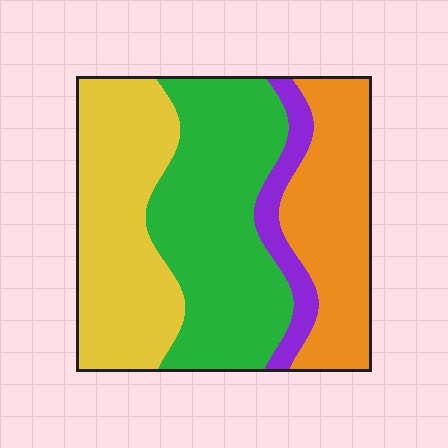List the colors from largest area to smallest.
From largest to smallest: green, yellow, orange, purple.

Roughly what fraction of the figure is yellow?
Yellow covers about 30% of the figure.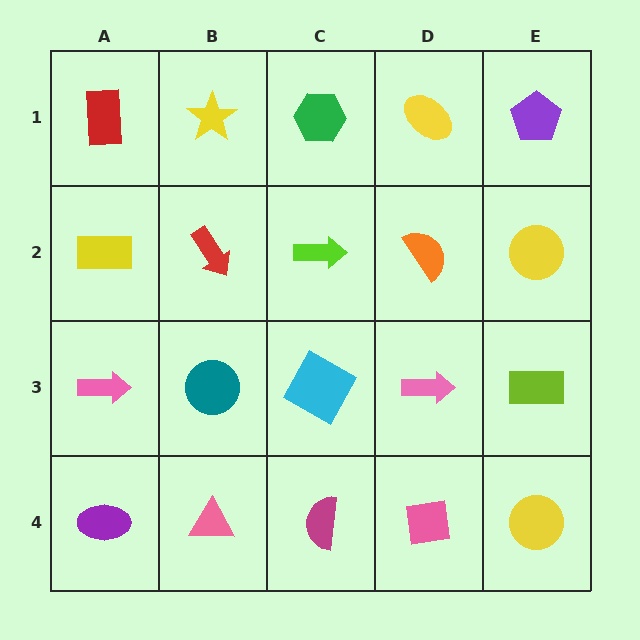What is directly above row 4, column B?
A teal circle.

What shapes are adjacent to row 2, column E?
A purple pentagon (row 1, column E), a lime rectangle (row 3, column E), an orange semicircle (row 2, column D).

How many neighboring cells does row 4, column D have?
3.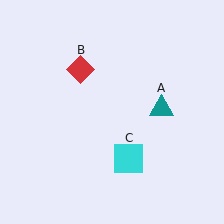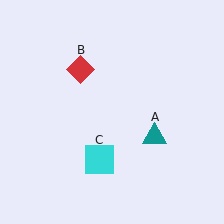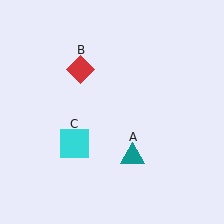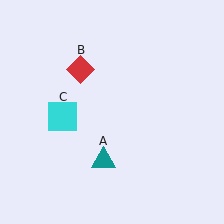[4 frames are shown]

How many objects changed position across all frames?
2 objects changed position: teal triangle (object A), cyan square (object C).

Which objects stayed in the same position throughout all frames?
Red diamond (object B) remained stationary.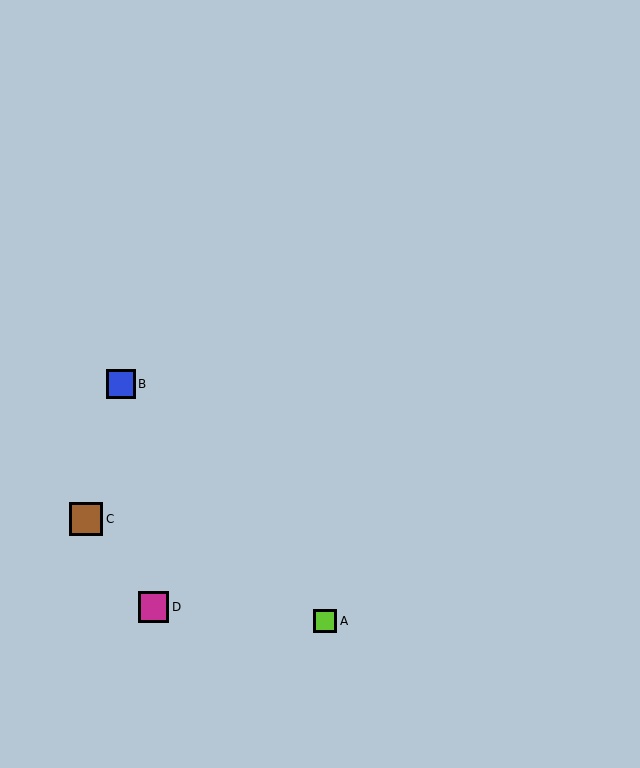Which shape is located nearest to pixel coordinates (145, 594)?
The magenta square (labeled D) at (154, 607) is nearest to that location.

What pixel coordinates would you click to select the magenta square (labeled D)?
Click at (154, 607) to select the magenta square D.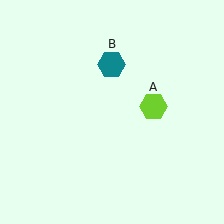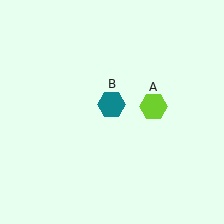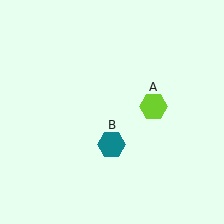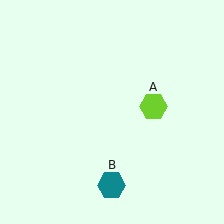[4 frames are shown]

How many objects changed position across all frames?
1 object changed position: teal hexagon (object B).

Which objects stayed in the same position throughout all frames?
Lime hexagon (object A) remained stationary.